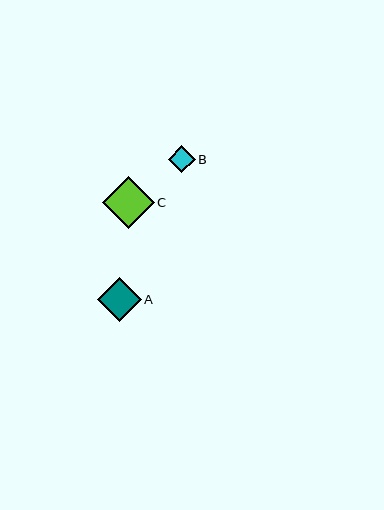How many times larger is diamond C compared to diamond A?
Diamond C is approximately 1.2 times the size of diamond A.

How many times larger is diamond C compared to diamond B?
Diamond C is approximately 1.9 times the size of diamond B.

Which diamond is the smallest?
Diamond B is the smallest with a size of approximately 27 pixels.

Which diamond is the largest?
Diamond C is the largest with a size of approximately 52 pixels.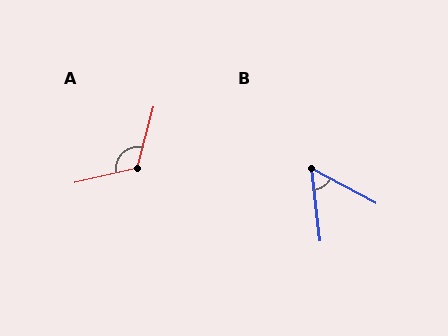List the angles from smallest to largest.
B (55°), A (118°).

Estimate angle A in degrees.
Approximately 118 degrees.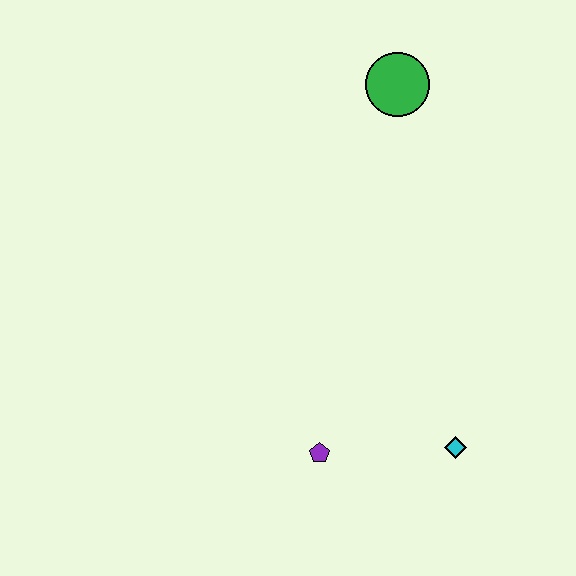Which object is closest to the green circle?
The cyan diamond is closest to the green circle.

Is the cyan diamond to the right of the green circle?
Yes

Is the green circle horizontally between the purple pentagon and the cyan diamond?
Yes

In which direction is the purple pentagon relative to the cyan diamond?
The purple pentagon is to the left of the cyan diamond.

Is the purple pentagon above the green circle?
No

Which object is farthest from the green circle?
The purple pentagon is farthest from the green circle.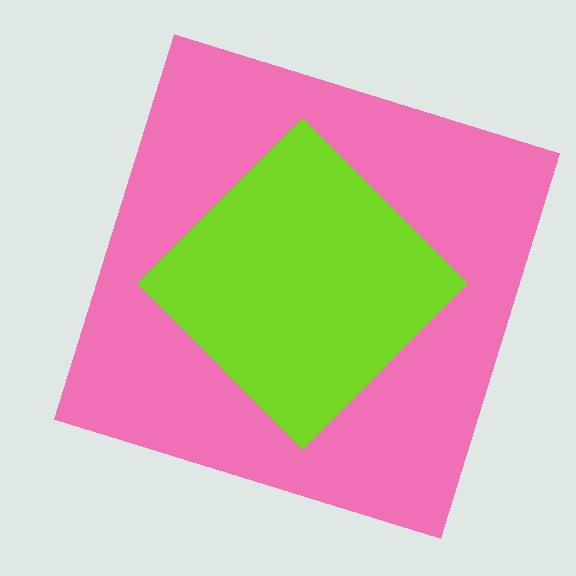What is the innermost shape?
The lime diamond.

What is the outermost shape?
The pink square.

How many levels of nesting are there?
2.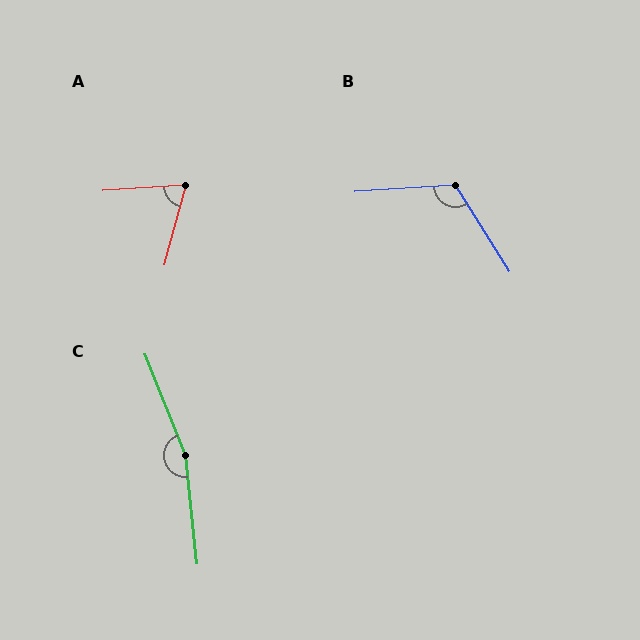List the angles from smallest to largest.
A (72°), B (118°), C (164°).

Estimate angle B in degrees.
Approximately 118 degrees.